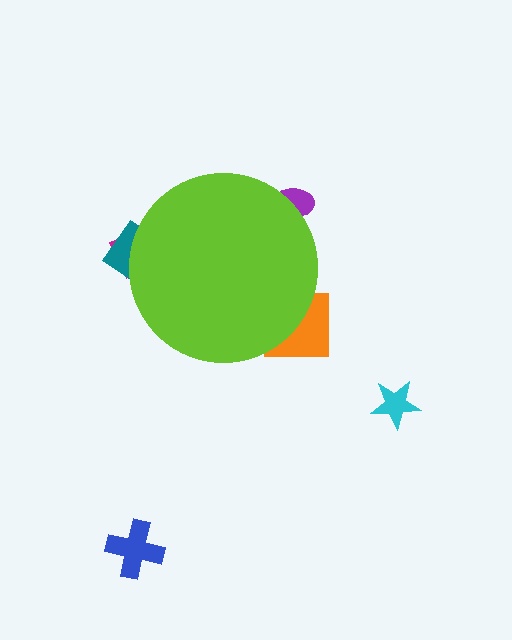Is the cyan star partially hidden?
No, the cyan star is fully visible.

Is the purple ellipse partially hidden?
Yes, the purple ellipse is partially hidden behind the lime circle.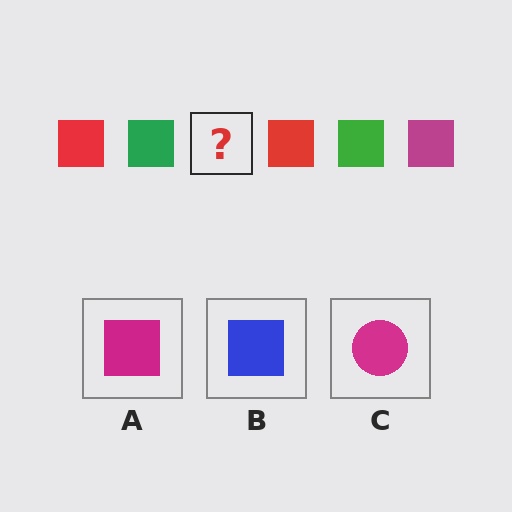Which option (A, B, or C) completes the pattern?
A.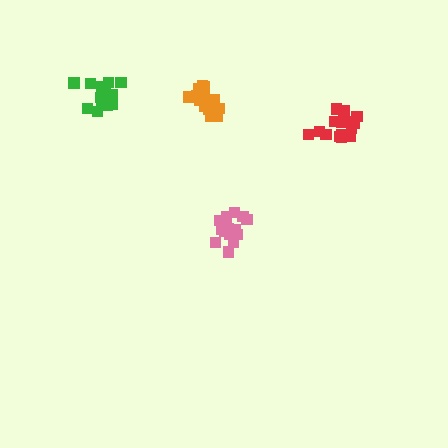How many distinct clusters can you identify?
There are 4 distinct clusters.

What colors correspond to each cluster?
The clusters are colored: green, pink, orange, red.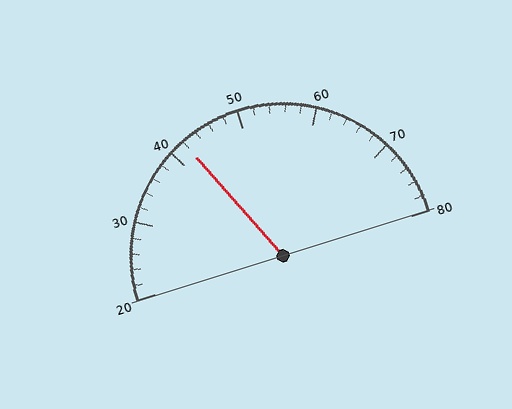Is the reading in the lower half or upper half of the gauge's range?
The reading is in the lower half of the range (20 to 80).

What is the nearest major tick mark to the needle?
The nearest major tick mark is 40.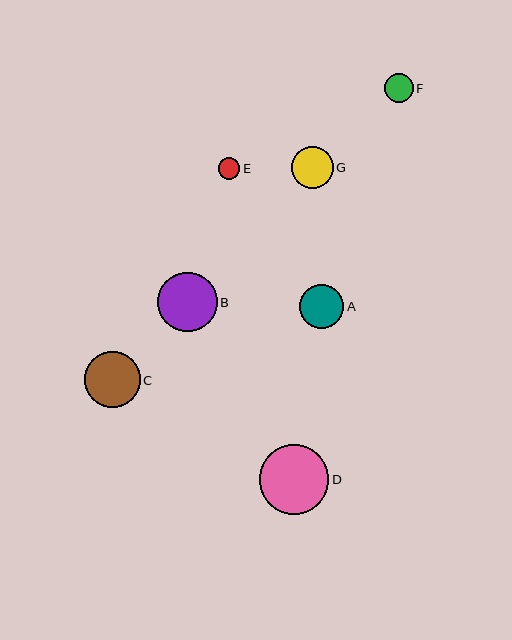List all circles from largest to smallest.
From largest to smallest: D, B, C, A, G, F, E.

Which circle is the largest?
Circle D is the largest with a size of approximately 69 pixels.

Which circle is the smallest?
Circle E is the smallest with a size of approximately 22 pixels.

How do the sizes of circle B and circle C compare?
Circle B and circle C are approximately the same size.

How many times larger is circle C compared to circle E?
Circle C is approximately 2.6 times the size of circle E.